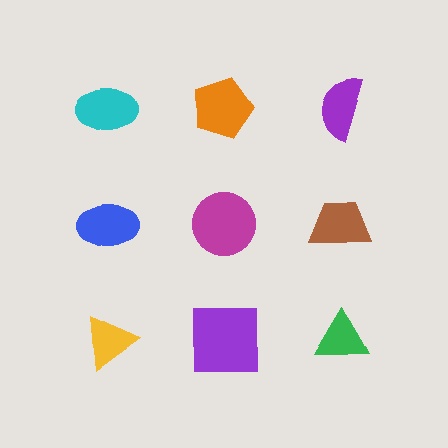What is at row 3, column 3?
A green triangle.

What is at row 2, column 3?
A brown trapezoid.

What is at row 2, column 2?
A magenta circle.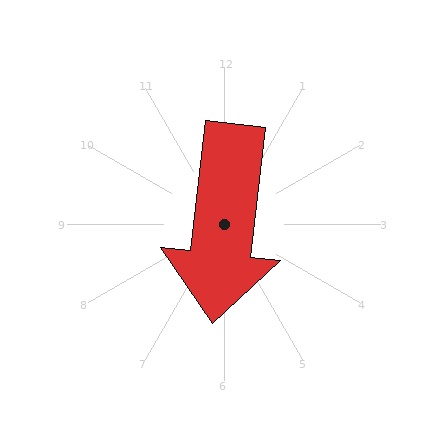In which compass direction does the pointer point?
South.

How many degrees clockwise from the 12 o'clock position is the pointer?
Approximately 186 degrees.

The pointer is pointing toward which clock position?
Roughly 6 o'clock.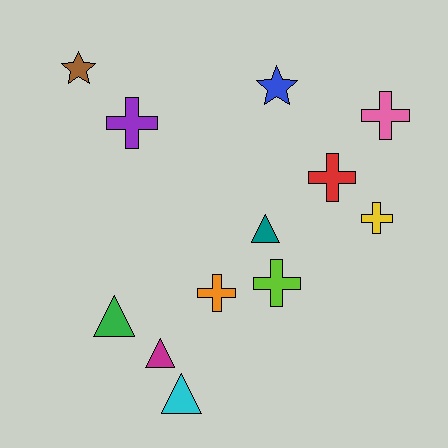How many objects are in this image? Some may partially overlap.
There are 12 objects.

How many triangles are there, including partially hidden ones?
There are 4 triangles.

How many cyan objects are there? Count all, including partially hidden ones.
There is 1 cyan object.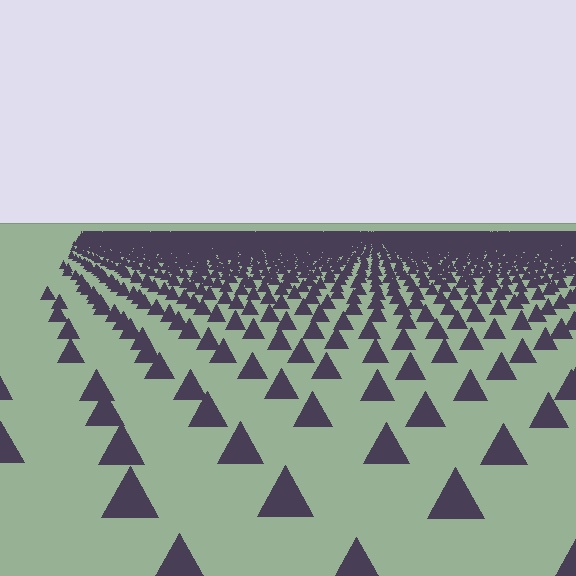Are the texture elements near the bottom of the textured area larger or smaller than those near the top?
Larger. Near the bottom, elements are closer to the viewer and appear at a bigger on-screen size.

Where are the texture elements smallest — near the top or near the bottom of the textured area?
Near the top.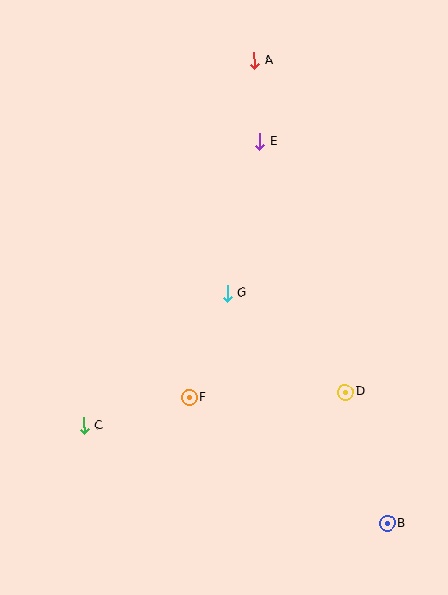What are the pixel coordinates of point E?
Point E is at (260, 141).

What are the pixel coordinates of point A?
Point A is at (254, 60).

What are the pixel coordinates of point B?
Point B is at (388, 523).